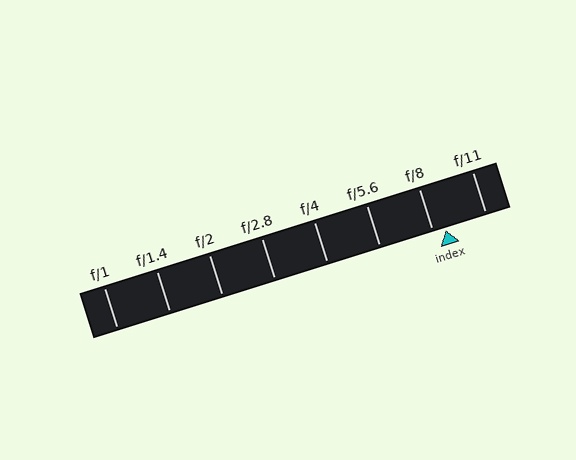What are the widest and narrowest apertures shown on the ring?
The widest aperture shown is f/1 and the narrowest is f/11.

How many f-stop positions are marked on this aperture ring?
There are 8 f-stop positions marked.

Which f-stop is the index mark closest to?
The index mark is closest to f/8.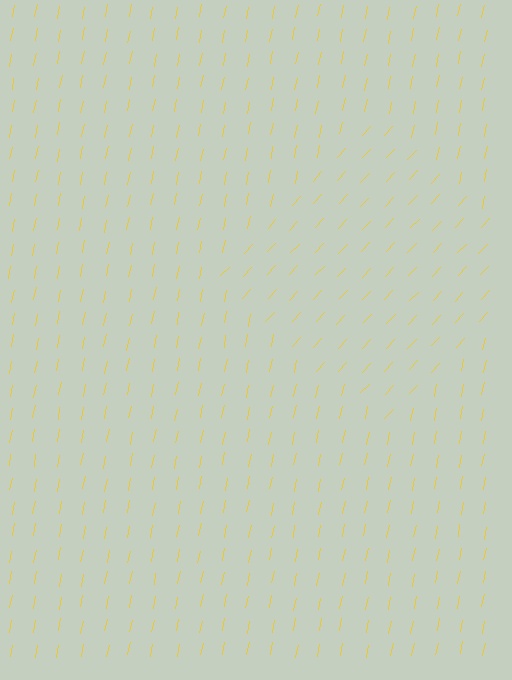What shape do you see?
I see a diamond.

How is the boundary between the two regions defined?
The boundary is defined purely by a change in line orientation (approximately 31 degrees difference). All lines are the same color and thickness.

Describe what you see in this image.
The image is filled with small yellow line segments. A diamond region in the image has lines oriented differently from the surrounding lines, creating a visible texture boundary.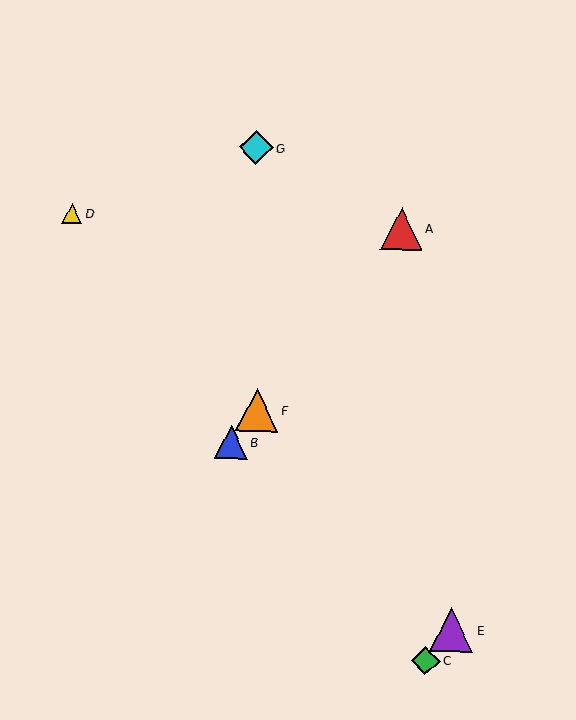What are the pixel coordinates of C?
Object C is at (426, 661).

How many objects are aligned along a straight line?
3 objects (A, B, F) are aligned along a straight line.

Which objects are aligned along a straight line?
Objects A, B, F are aligned along a straight line.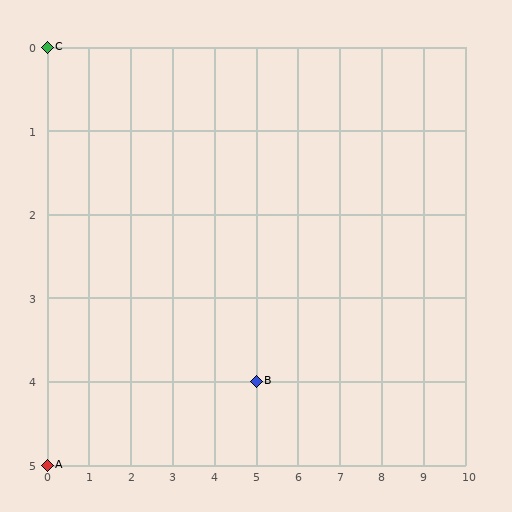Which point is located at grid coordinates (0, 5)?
Point A is at (0, 5).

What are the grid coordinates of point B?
Point B is at grid coordinates (5, 4).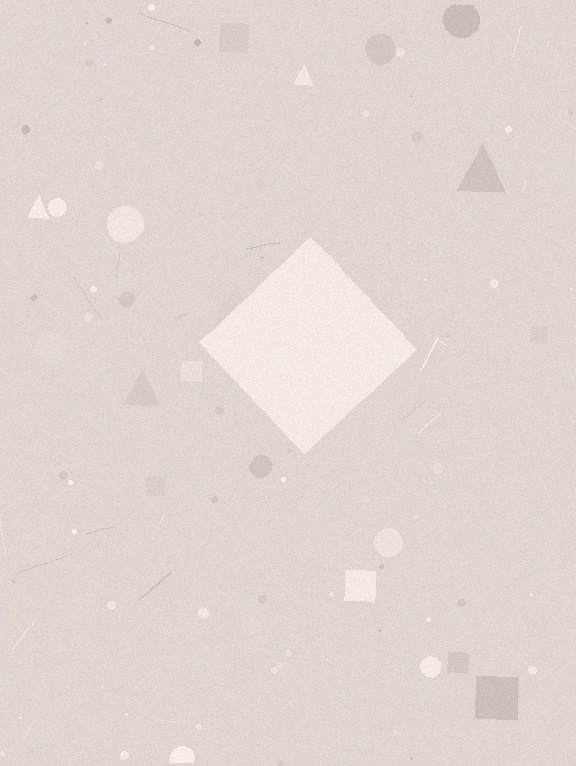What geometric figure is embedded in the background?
A diamond is embedded in the background.